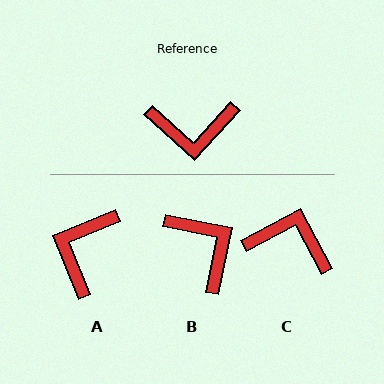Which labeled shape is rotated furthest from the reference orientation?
C, about 160 degrees away.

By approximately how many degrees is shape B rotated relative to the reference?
Approximately 121 degrees counter-clockwise.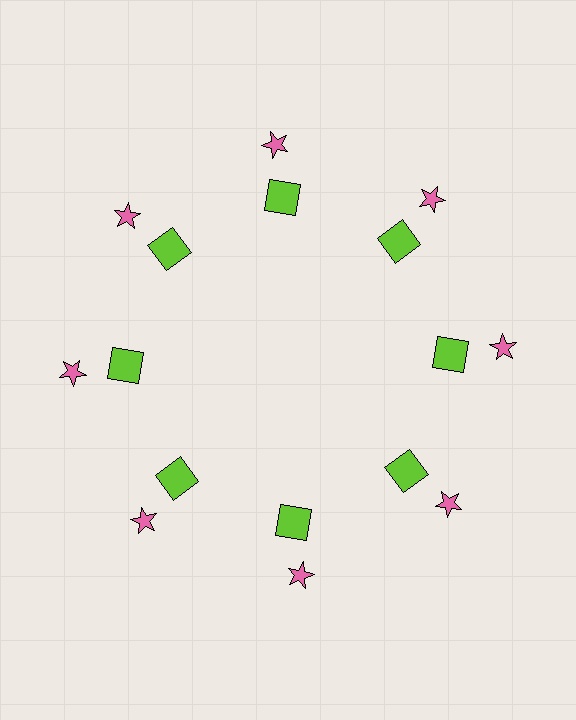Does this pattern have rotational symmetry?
Yes, this pattern has 8-fold rotational symmetry. It looks the same after rotating 45 degrees around the center.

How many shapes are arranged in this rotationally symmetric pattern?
There are 16 shapes, arranged in 8 groups of 2.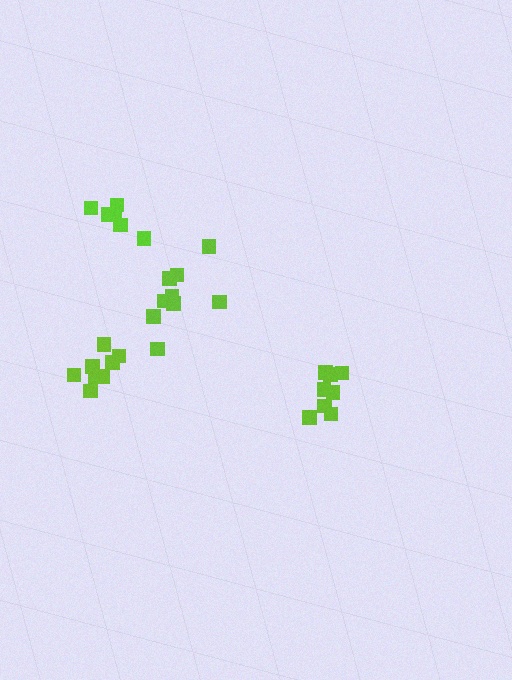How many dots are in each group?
Group 1: 8 dots, Group 2: 6 dots, Group 3: 9 dots, Group 4: 8 dots (31 total).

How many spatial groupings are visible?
There are 4 spatial groupings.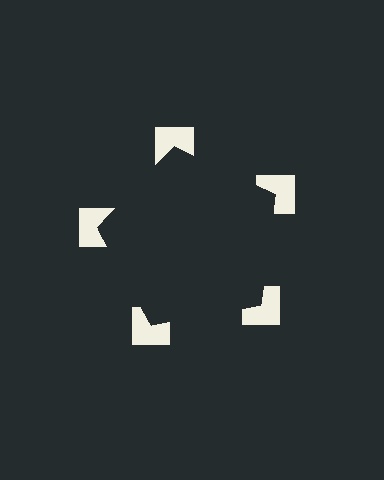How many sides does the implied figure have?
5 sides.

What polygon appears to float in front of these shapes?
An illusory pentagon — its edges are inferred from the aligned wedge cuts in the notched squares, not physically drawn.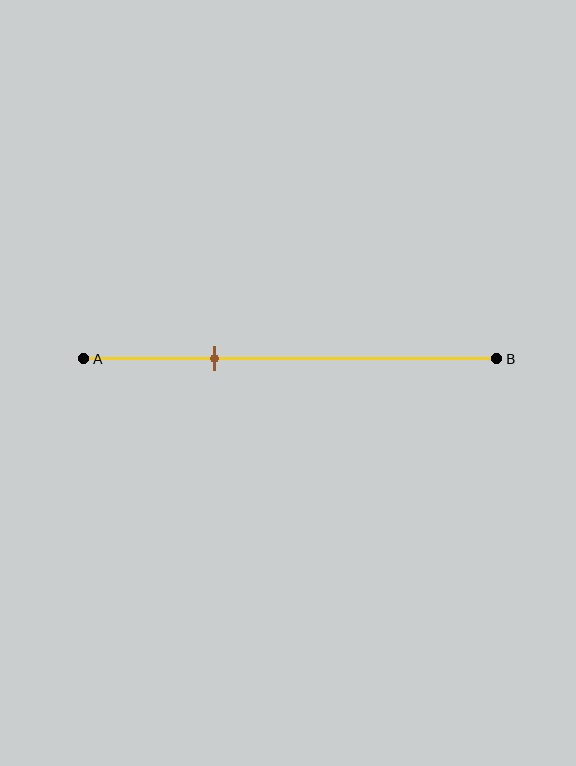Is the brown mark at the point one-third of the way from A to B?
Yes, the mark is approximately at the one-third point.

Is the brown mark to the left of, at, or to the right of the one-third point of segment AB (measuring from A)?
The brown mark is approximately at the one-third point of segment AB.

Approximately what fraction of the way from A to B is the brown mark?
The brown mark is approximately 30% of the way from A to B.